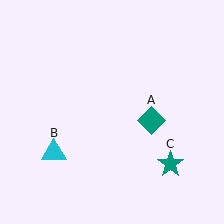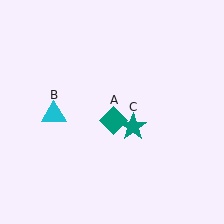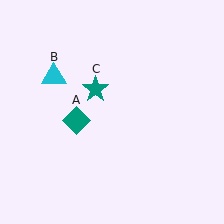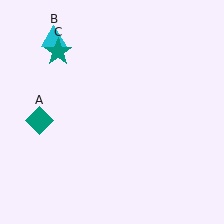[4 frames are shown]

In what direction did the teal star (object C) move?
The teal star (object C) moved up and to the left.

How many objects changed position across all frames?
3 objects changed position: teal diamond (object A), cyan triangle (object B), teal star (object C).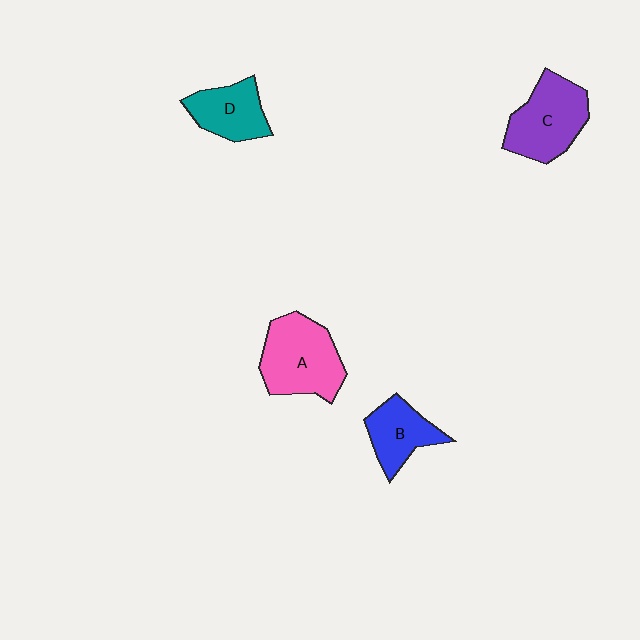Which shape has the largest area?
Shape A (pink).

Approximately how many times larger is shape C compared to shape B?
Approximately 1.5 times.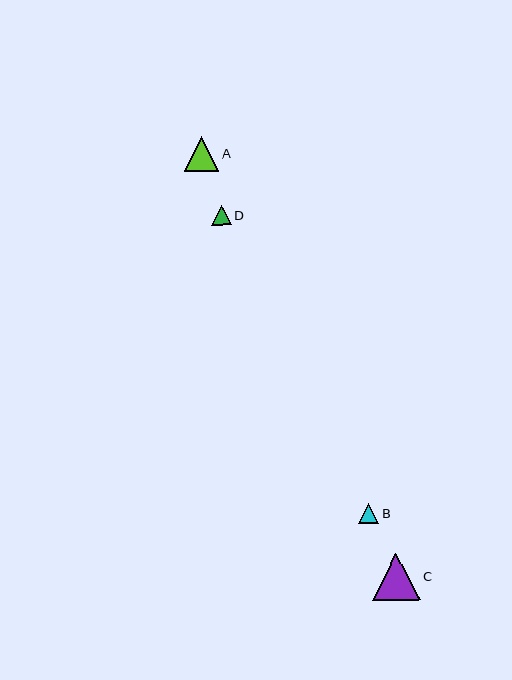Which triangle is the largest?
Triangle C is the largest with a size of approximately 48 pixels.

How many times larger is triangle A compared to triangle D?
Triangle A is approximately 1.7 times the size of triangle D.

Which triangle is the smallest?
Triangle D is the smallest with a size of approximately 20 pixels.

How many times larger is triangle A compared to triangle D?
Triangle A is approximately 1.7 times the size of triangle D.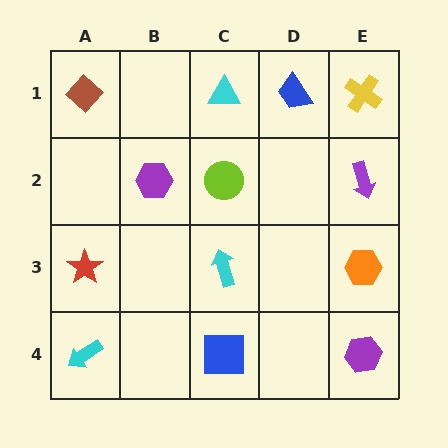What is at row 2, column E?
A purple arrow.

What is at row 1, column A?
A brown diamond.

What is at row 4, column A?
A cyan arrow.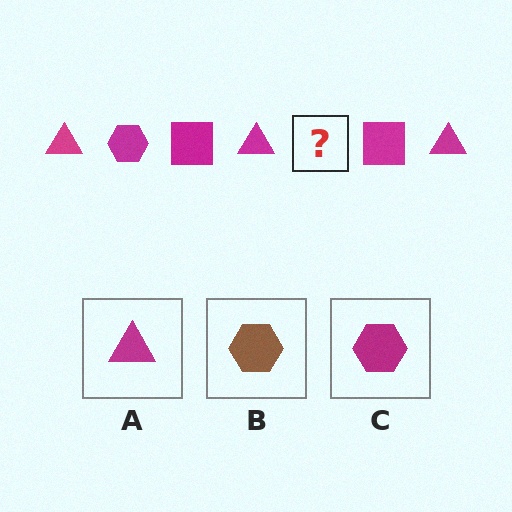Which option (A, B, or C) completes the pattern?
C.